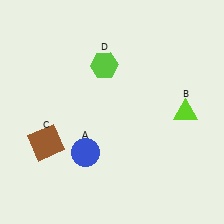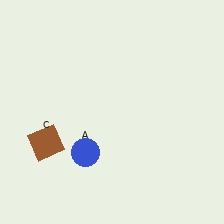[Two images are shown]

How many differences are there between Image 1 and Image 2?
There are 2 differences between the two images.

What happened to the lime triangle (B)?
The lime triangle (B) was removed in Image 2. It was in the bottom-right area of Image 1.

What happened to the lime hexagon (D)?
The lime hexagon (D) was removed in Image 2. It was in the top-left area of Image 1.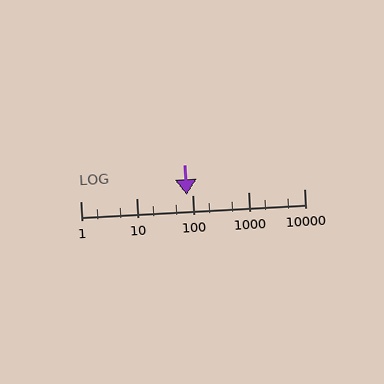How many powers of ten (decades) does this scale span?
The scale spans 4 decades, from 1 to 10000.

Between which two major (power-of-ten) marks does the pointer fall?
The pointer is between 10 and 100.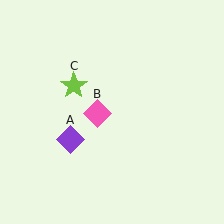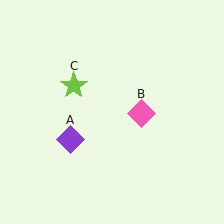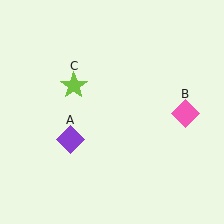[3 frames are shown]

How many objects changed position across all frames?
1 object changed position: pink diamond (object B).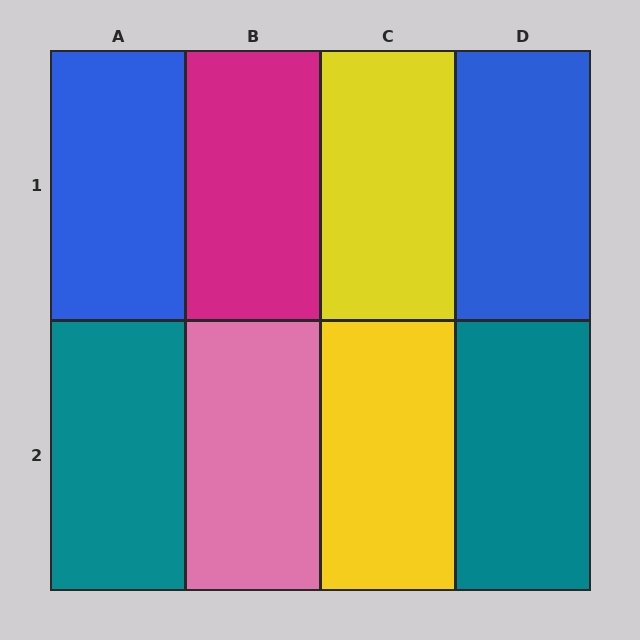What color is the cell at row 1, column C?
Yellow.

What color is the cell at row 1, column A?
Blue.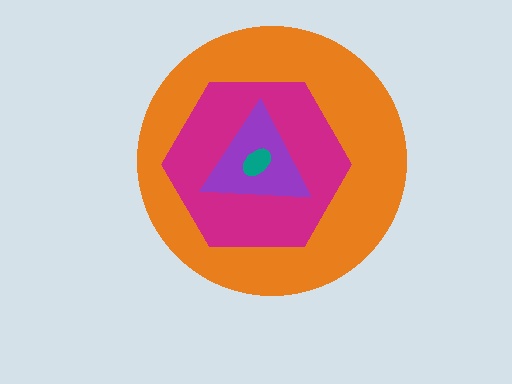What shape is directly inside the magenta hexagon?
The purple triangle.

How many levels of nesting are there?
4.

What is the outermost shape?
The orange circle.